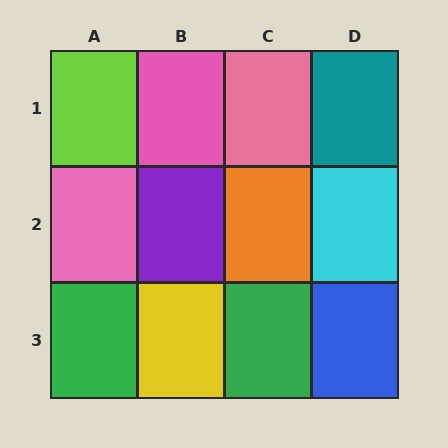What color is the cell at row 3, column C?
Green.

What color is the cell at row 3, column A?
Green.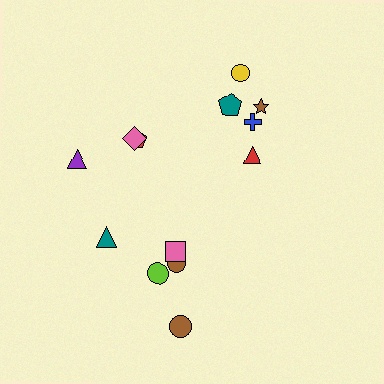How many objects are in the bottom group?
There are 5 objects.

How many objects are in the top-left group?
There are 3 objects.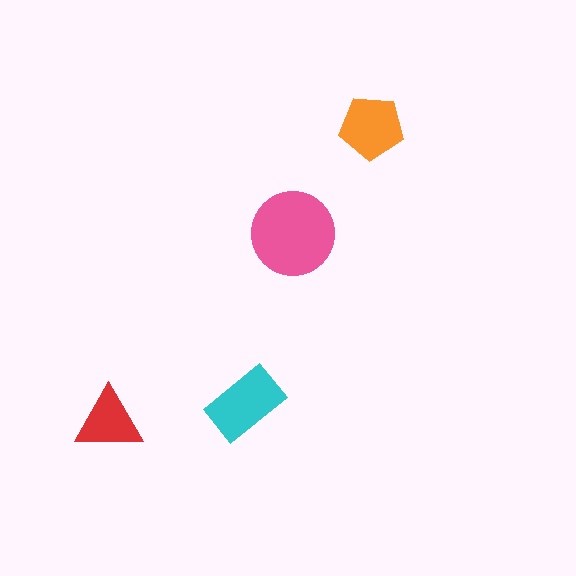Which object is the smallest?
The red triangle.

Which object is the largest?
The pink circle.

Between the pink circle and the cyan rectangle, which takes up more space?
The pink circle.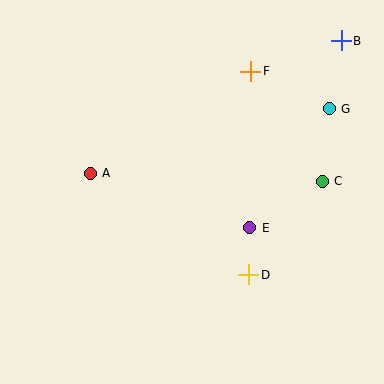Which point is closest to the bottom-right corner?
Point D is closest to the bottom-right corner.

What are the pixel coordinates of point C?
Point C is at (322, 181).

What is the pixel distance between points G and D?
The distance between G and D is 185 pixels.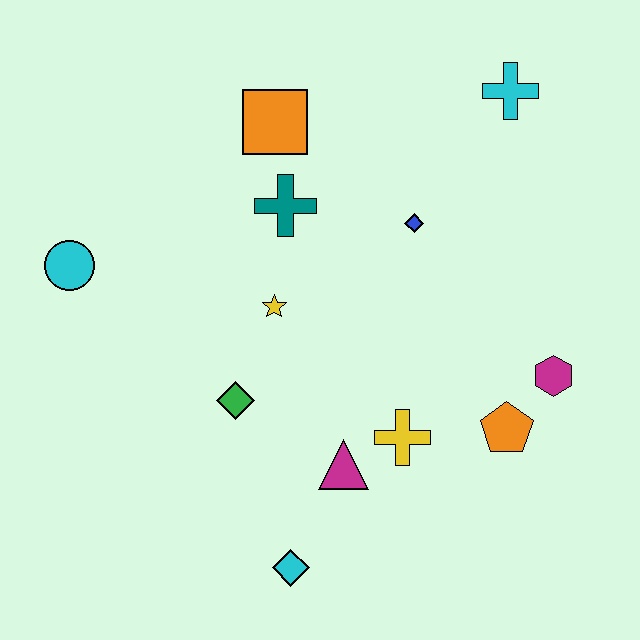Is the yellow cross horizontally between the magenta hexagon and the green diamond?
Yes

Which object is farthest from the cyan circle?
The magenta hexagon is farthest from the cyan circle.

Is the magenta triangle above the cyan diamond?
Yes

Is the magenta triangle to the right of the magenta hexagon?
No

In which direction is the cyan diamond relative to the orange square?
The cyan diamond is below the orange square.